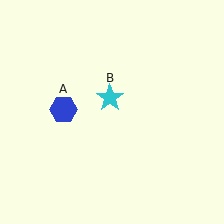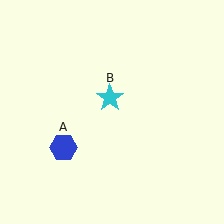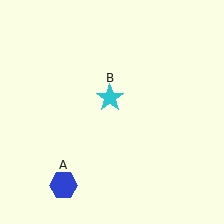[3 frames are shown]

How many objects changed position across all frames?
1 object changed position: blue hexagon (object A).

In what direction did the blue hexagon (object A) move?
The blue hexagon (object A) moved down.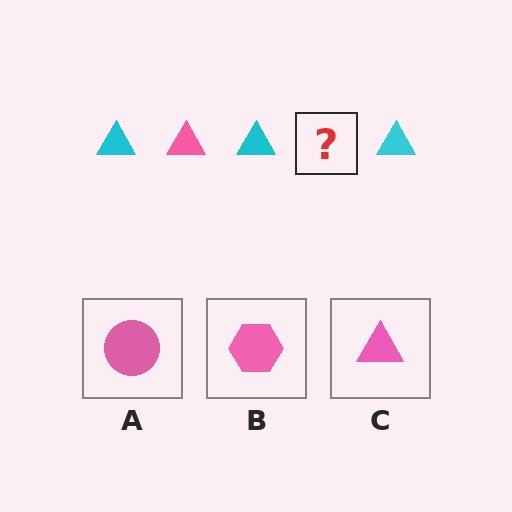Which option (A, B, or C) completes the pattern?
C.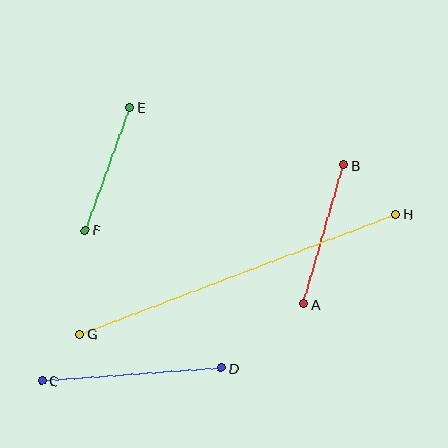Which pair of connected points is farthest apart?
Points G and H are farthest apart.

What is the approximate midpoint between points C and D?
The midpoint is at approximately (132, 374) pixels.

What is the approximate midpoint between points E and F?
The midpoint is at approximately (108, 169) pixels.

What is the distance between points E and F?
The distance is approximately 131 pixels.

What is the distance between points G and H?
The distance is approximately 337 pixels.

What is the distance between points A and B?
The distance is approximately 145 pixels.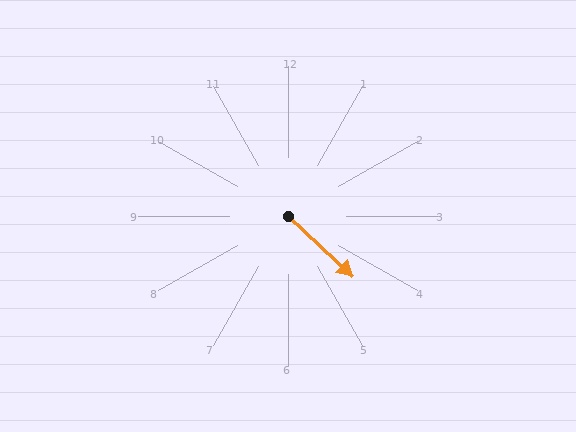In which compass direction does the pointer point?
Southeast.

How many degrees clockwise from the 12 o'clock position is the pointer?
Approximately 133 degrees.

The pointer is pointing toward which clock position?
Roughly 4 o'clock.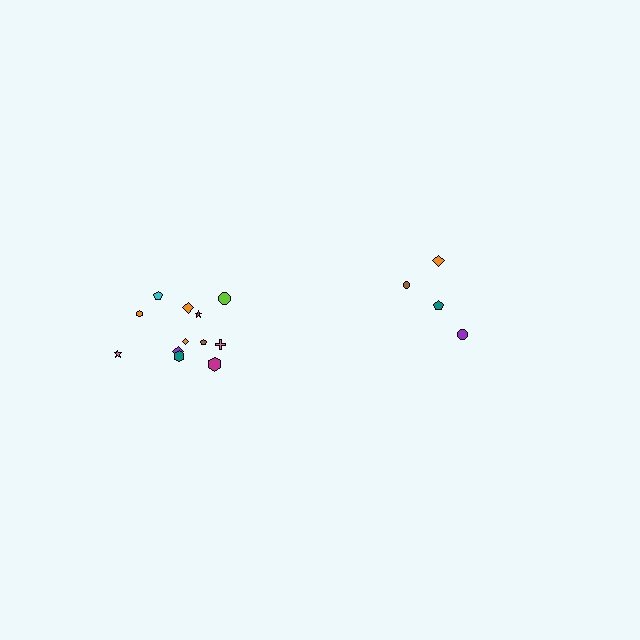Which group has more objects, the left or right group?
The left group.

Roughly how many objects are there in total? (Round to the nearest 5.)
Roughly 15 objects in total.